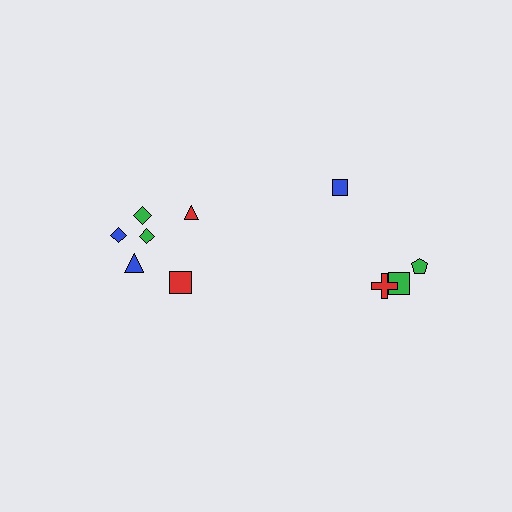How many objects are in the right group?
There are 4 objects.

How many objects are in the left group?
There are 6 objects.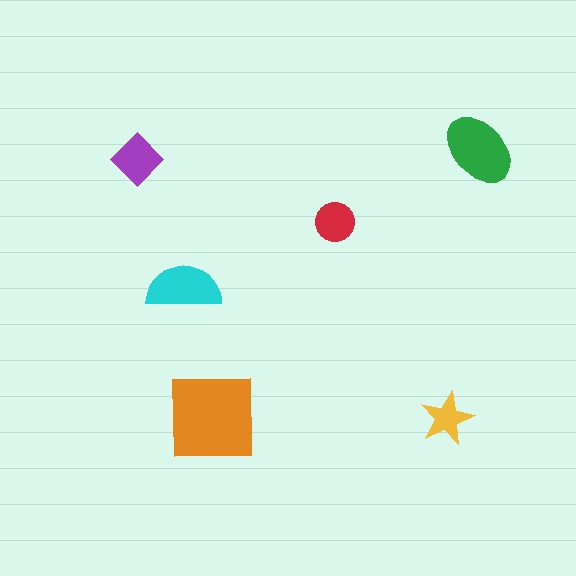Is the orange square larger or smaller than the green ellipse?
Larger.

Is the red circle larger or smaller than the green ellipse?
Smaller.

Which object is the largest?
The orange square.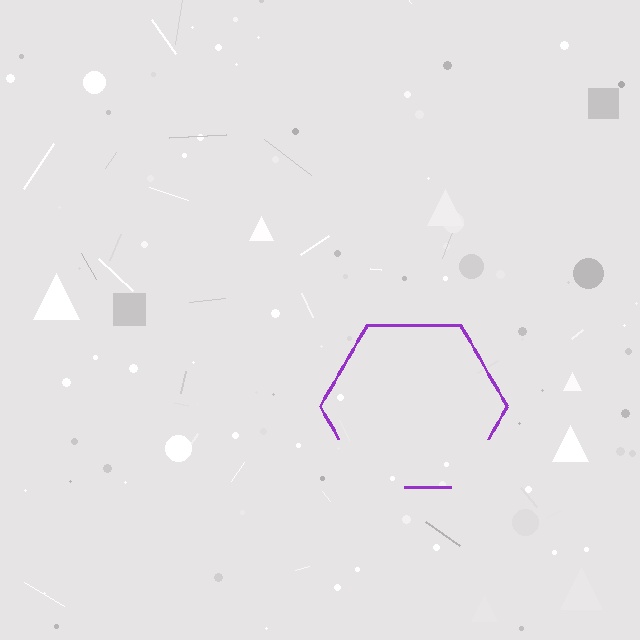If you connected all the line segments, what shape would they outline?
They would outline a hexagon.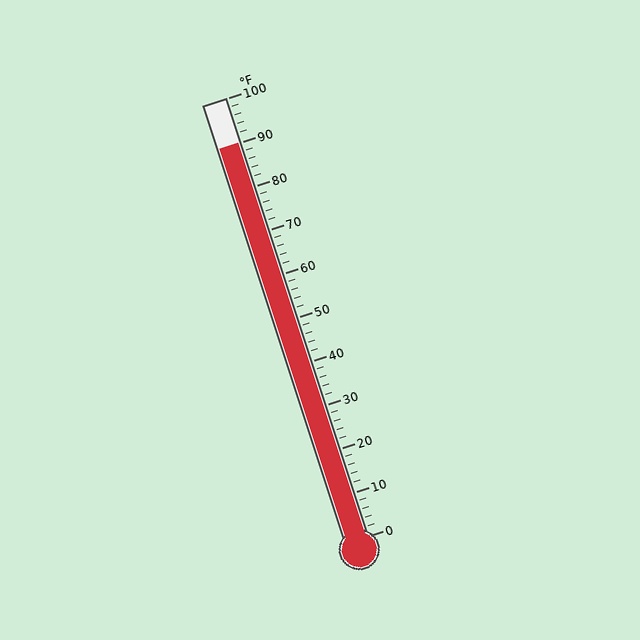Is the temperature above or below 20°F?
The temperature is above 20°F.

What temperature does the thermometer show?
The thermometer shows approximately 90°F.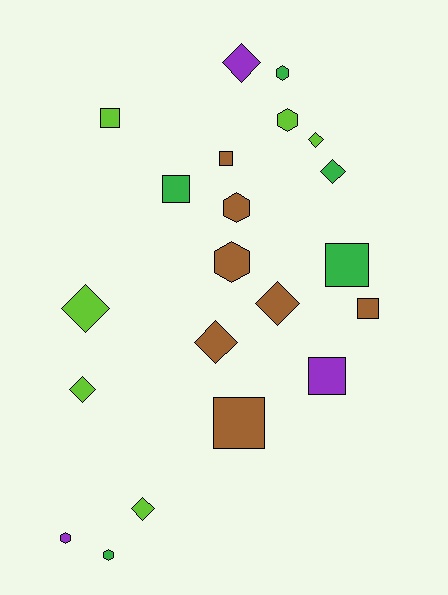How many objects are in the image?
There are 21 objects.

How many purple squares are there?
There is 1 purple square.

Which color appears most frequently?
Brown, with 7 objects.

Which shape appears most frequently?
Diamond, with 8 objects.